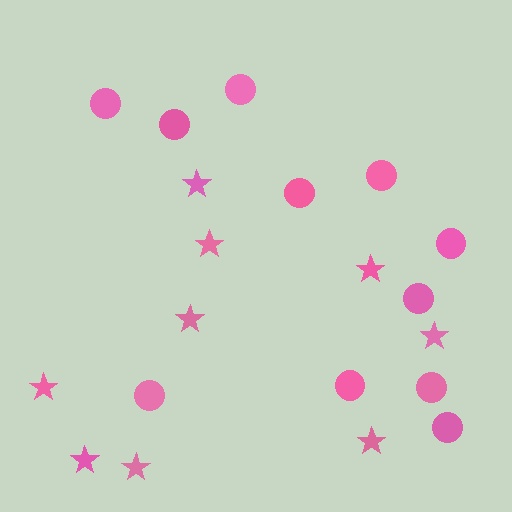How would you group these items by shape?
There are 2 groups: one group of circles (11) and one group of stars (9).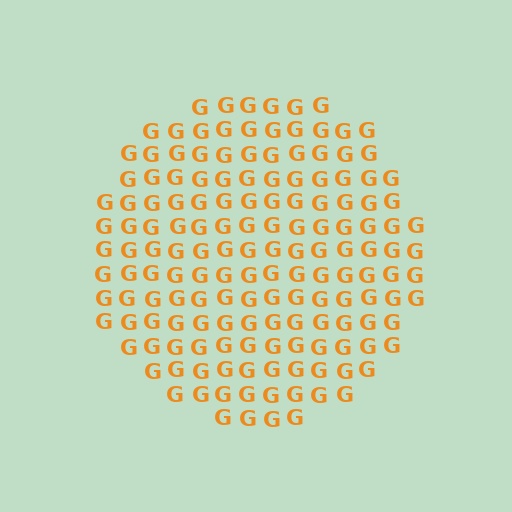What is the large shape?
The large shape is a circle.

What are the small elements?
The small elements are letter G's.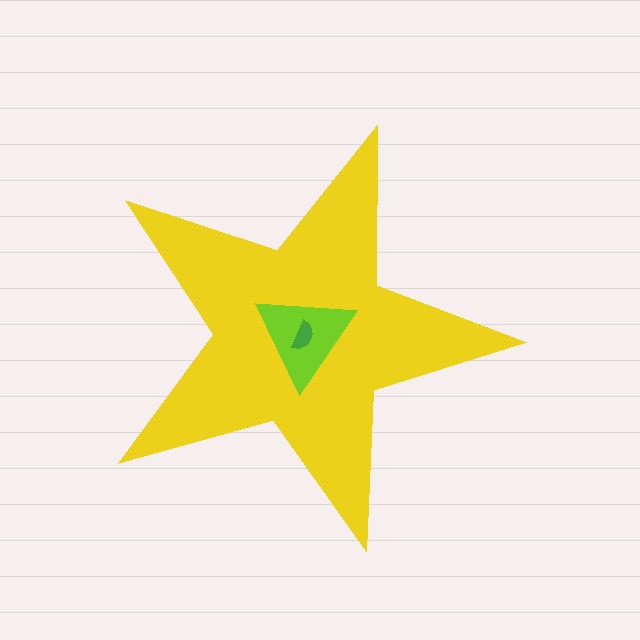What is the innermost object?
The green semicircle.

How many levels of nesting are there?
3.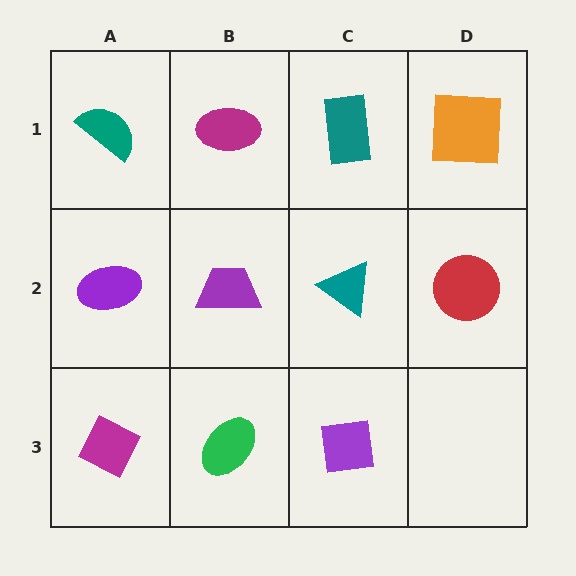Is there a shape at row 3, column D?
No, that cell is empty.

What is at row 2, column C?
A teal triangle.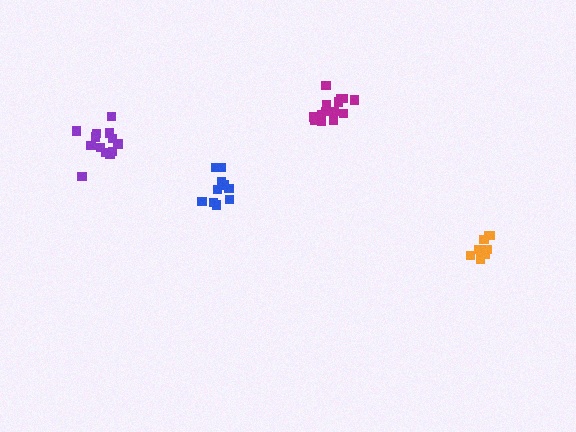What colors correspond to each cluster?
The clusters are colored: blue, orange, magenta, purple.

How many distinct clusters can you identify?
There are 4 distinct clusters.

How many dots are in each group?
Group 1: 10 dots, Group 2: 9 dots, Group 3: 14 dots, Group 4: 13 dots (46 total).